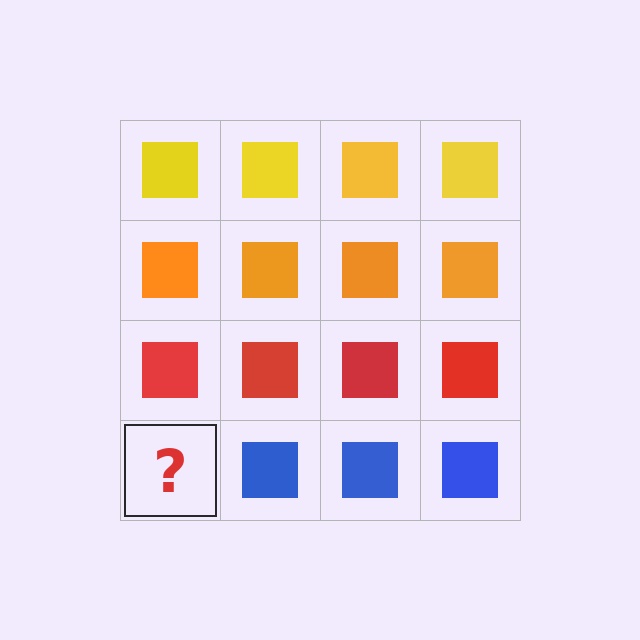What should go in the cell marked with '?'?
The missing cell should contain a blue square.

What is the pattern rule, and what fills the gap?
The rule is that each row has a consistent color. The gap should be filled with a blue square.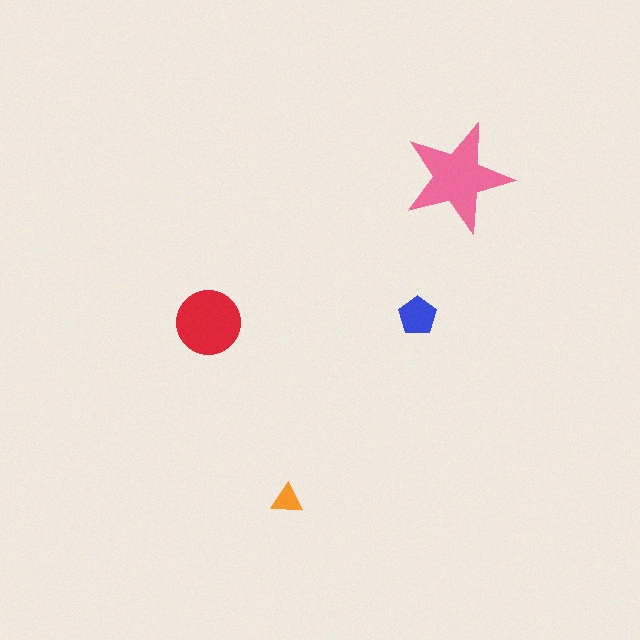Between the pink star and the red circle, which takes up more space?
The pink star.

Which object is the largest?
The pink star.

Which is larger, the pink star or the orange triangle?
The pink star.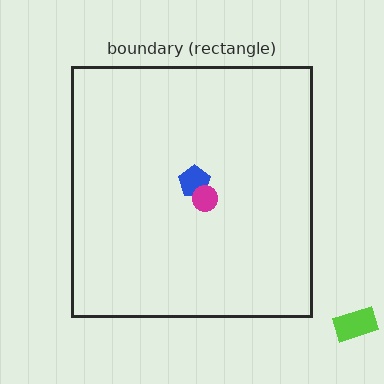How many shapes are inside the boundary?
2 inside, 1 outside.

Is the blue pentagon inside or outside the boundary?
Inside.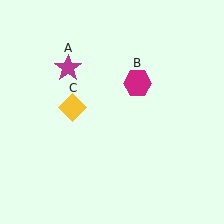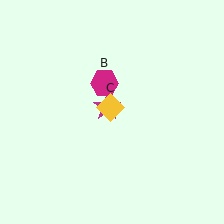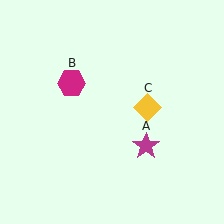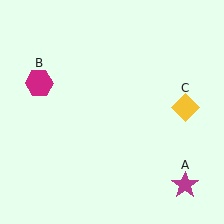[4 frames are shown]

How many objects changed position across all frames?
3 objects changed position: magenta star (object A), magenta hexagon (object B), yellow diamond (object C).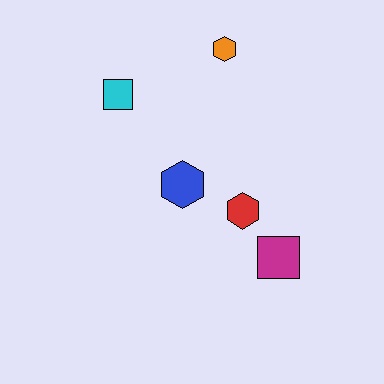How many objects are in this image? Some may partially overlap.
There are 5 objects.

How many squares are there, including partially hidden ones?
There are 2 squares.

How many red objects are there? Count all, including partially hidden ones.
There is 1 red object.